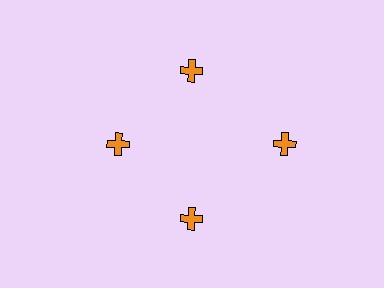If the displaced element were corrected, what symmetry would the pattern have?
It would have 4-fold rotational symmetry — the pattern would map onto itself every 90 degrees.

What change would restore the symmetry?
The symmetry would be restored by moving it inward, back onto the ring so that all 4 crosses sit at equal angles and equal distance from the center.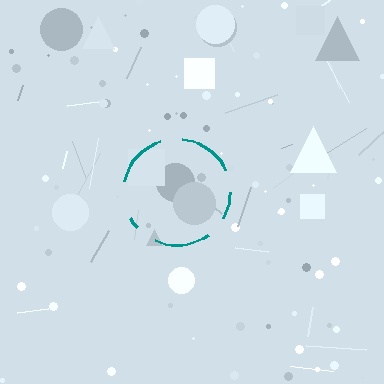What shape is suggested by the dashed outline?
The dashed outline suggests a circle.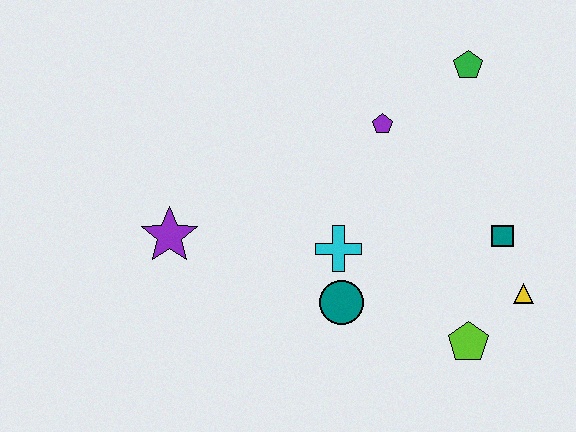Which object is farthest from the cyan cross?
The green pentagon is farthest from the cyan cross.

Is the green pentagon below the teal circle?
No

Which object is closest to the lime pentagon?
The yellow triangle is closest to the lime pentagon.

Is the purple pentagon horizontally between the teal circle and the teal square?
Yes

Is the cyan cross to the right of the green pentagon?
No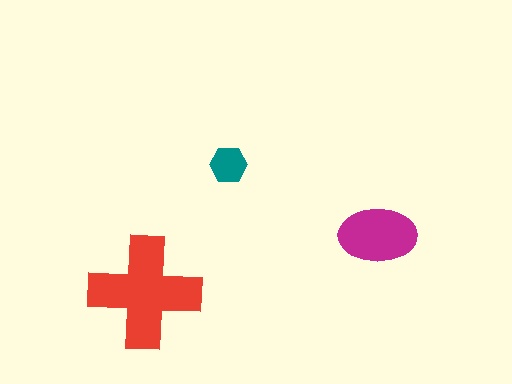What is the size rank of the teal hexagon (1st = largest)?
3rd.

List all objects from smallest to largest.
The teal hexagon, the magenta ellipse, the red cross.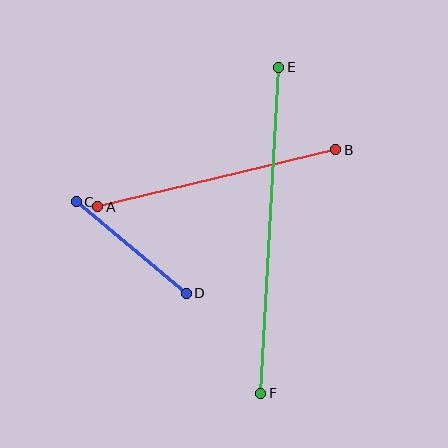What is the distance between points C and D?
The distance is approximately 143 pixels.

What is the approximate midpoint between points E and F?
The midpoint is at approximately (270, 230) pixels.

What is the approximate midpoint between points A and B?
The midpoint is at approximately (217, 178) pixels.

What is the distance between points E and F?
The distance is approximately 327 pixels.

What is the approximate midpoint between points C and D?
The midpoint is at approximately (131, 248) pixels.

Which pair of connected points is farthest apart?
Points E and F are farthest apart.